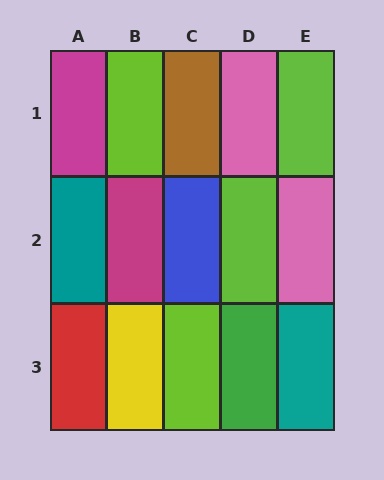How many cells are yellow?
1 cell is yellow.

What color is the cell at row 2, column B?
Magenta.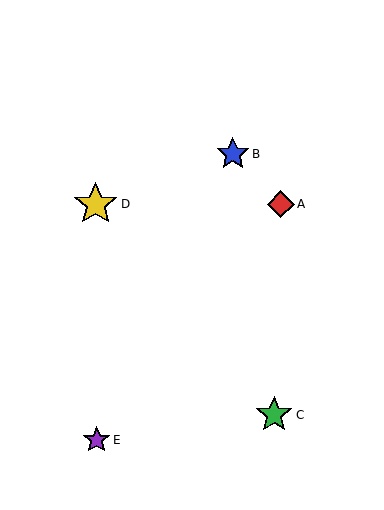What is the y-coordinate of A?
Object A is at y≈204.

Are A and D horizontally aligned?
Yes, both are at y≈204.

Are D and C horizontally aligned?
No, D is at y≈204 and C is at y≈415.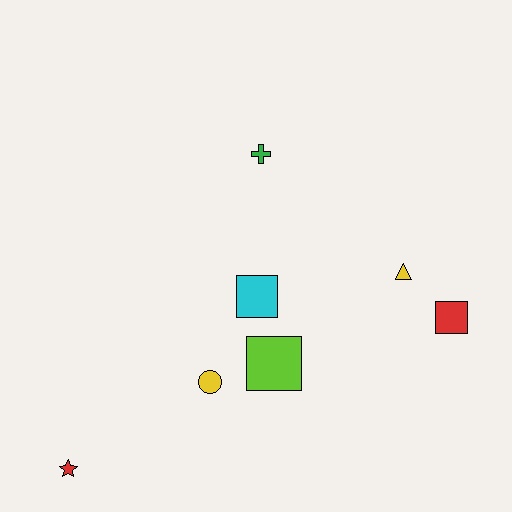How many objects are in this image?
There are 7 objects.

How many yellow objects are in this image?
There are 2 yellow objects.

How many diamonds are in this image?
There are no diamonds.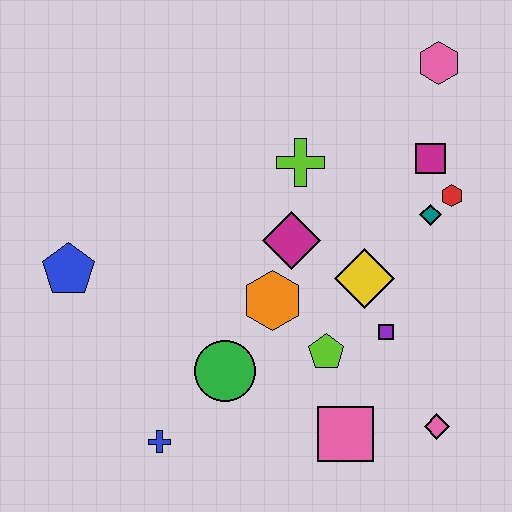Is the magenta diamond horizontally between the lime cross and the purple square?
No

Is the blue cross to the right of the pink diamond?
No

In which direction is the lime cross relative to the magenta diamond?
The lime cross is above the magenta diamond.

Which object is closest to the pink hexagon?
The magenta square is closest to the pink hexagon.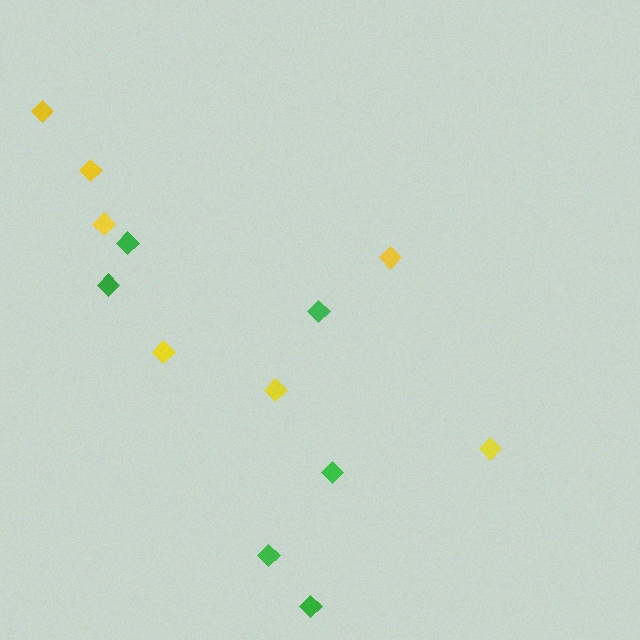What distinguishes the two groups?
There are 2 groups: one group of yellow diamonds (7) and one group of green diamonds (6).